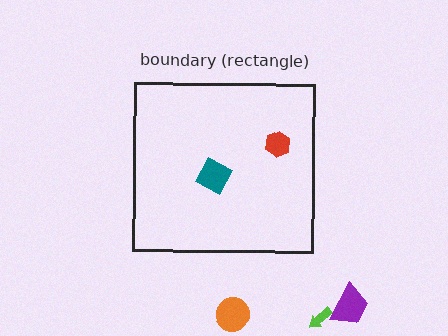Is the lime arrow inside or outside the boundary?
Outside.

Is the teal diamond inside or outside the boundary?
Inside.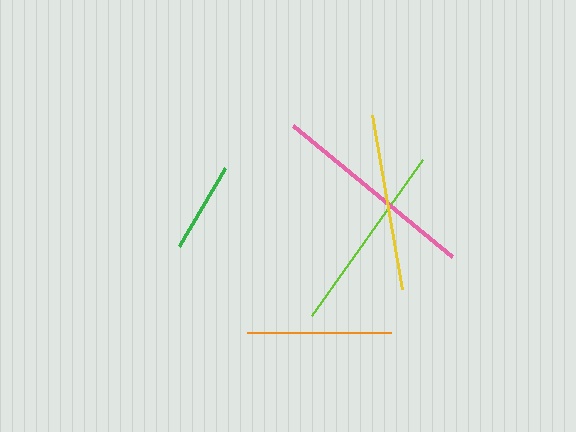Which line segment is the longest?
The pink line is the longest at approximately 206 pixels.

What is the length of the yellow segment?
The yellow segment is approximately 177 pixels long.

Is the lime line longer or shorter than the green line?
The lime line is longer than the green line.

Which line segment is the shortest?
The green line is the shortest at approximately 91 pixels.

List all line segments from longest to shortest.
From longest to shortest: pink, lime, yellow, orange, green.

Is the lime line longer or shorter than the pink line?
The pink line is longer than the lime line.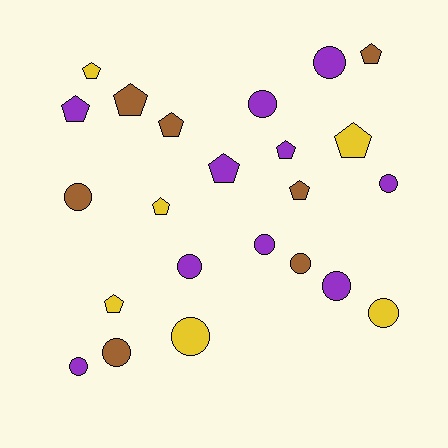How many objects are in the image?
There are 23 objects.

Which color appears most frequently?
Purple, with 10 objects.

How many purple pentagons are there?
There are 3 purple pentagons.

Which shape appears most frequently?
Circle, with 12 objects.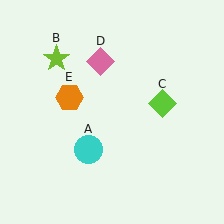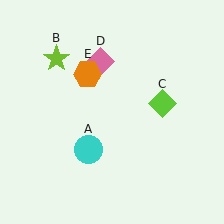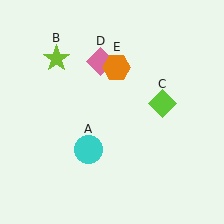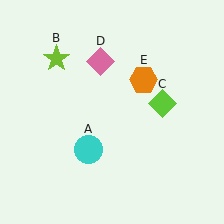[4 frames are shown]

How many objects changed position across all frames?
1 object changed position: orange hexagon (object E).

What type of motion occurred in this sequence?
The orange hexagon (object E) rotated clockwise around the center of the scene.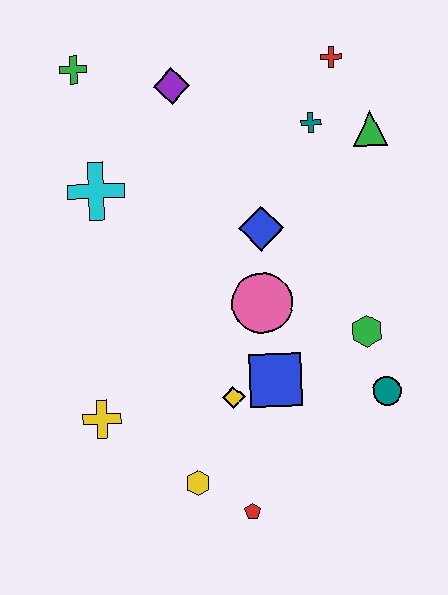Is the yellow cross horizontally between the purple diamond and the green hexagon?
No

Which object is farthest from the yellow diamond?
The green cross is farthest from the yellow diamond.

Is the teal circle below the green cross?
Yes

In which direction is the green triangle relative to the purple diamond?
The green triangle is to the right of the purple diamond.